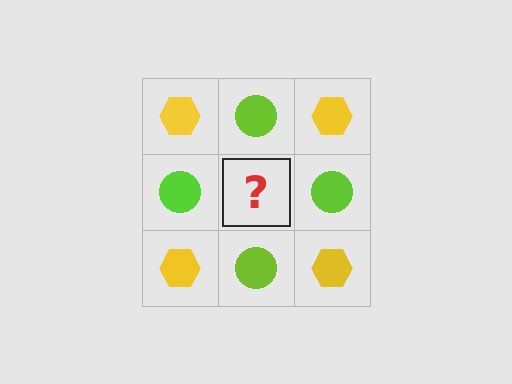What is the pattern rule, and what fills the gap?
The rule is that it alternates yellow hexagon and lime circle in a checkerboard pattern. The gap should be filled with a yellow hexagon.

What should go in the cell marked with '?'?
The missing cell should contain a yellow hexagon.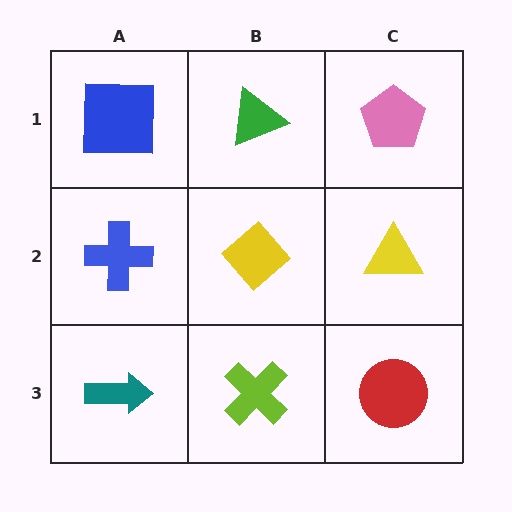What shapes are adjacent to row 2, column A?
A blue square (row 1, column A), a teal arrow (row 3, column A), a yellow diamond (row 2, column B).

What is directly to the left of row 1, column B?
A blue square.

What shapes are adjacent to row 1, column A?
A blue cross (row 2, column A), a green triangle (row 1, column B).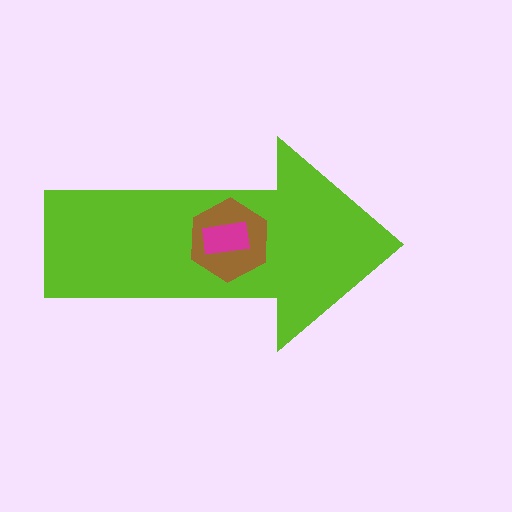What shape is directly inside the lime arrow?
The brown hexagon.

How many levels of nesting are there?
3.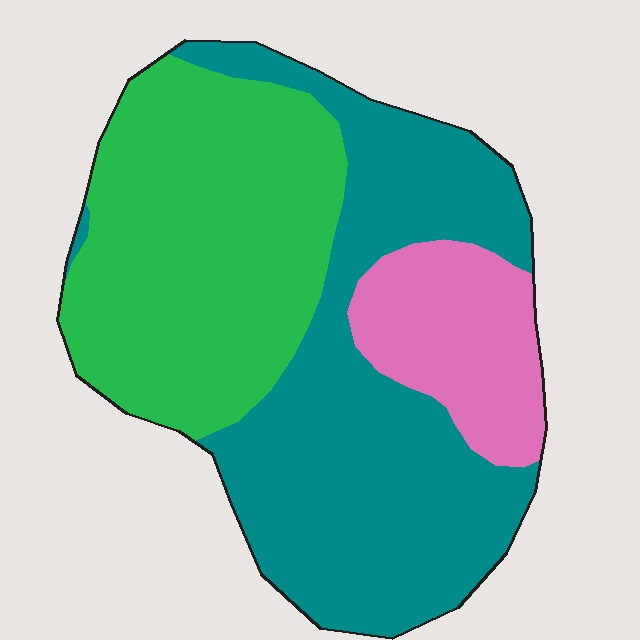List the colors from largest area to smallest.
From largest to smallest: teal, green, pink.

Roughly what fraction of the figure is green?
Green takes up between a third and a half of the figure.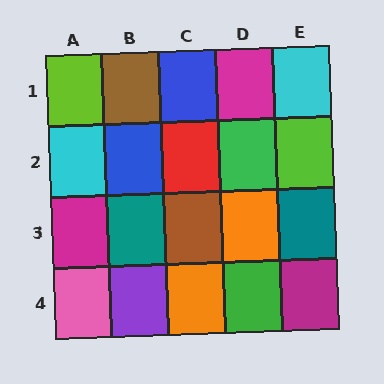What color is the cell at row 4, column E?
Magenta.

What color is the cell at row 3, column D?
Orange.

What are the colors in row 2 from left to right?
Cyan, blue, red, green, lime.